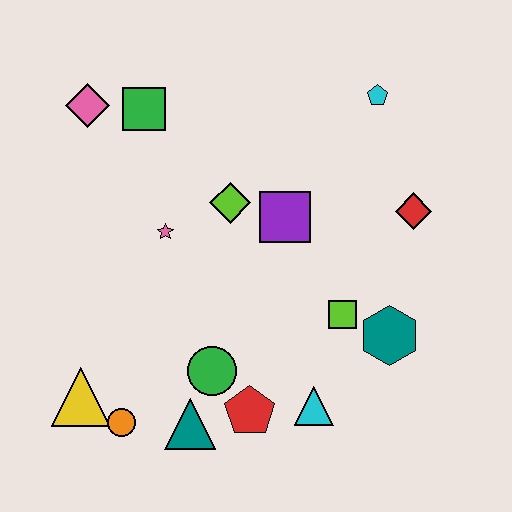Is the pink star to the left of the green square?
No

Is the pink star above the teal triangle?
Yes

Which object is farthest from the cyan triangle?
The pink diamond is farthest from the cyan triangle.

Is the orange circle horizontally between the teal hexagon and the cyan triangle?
No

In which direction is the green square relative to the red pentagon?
The green square is above the red pentagon.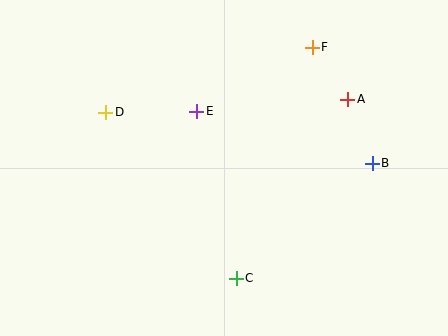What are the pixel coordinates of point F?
Point F is at (312, 47).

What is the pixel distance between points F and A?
The distance between F and A is 63 pixels.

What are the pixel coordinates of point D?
Point D is at (106, 112).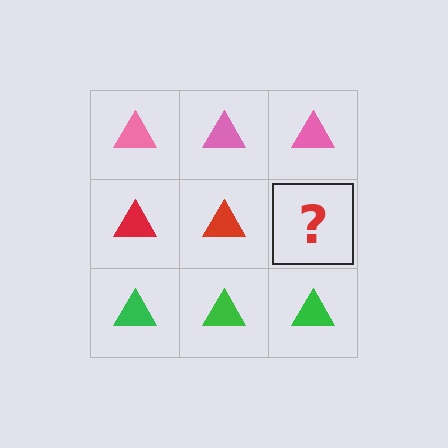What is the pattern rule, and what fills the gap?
The rule is that each row has a consistent color. The gap should be filled with a red triangle.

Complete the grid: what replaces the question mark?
The question mark should be replaced with a red triangle.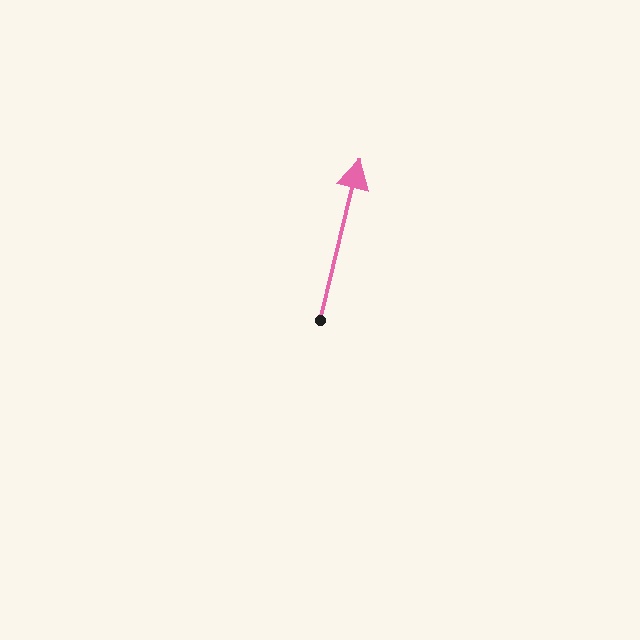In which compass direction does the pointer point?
North.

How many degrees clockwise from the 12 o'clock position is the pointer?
Approximately 14 degrees.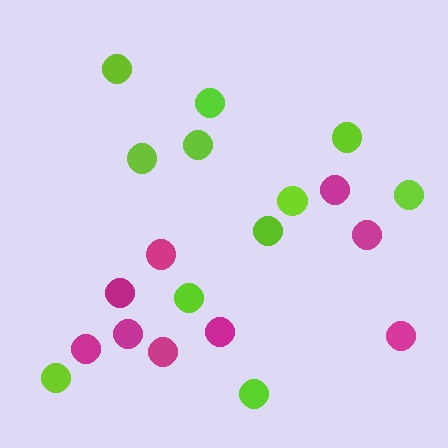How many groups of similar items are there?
There are 2 groups: one group of magenta circles (9) and one group of lime circles (11).